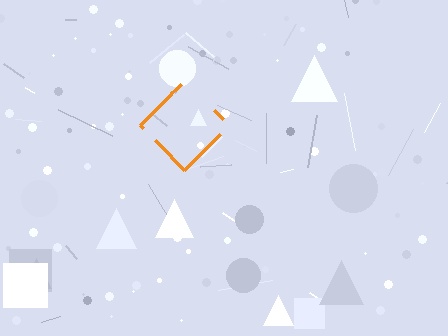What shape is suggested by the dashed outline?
The dashed outline suggests a diamond.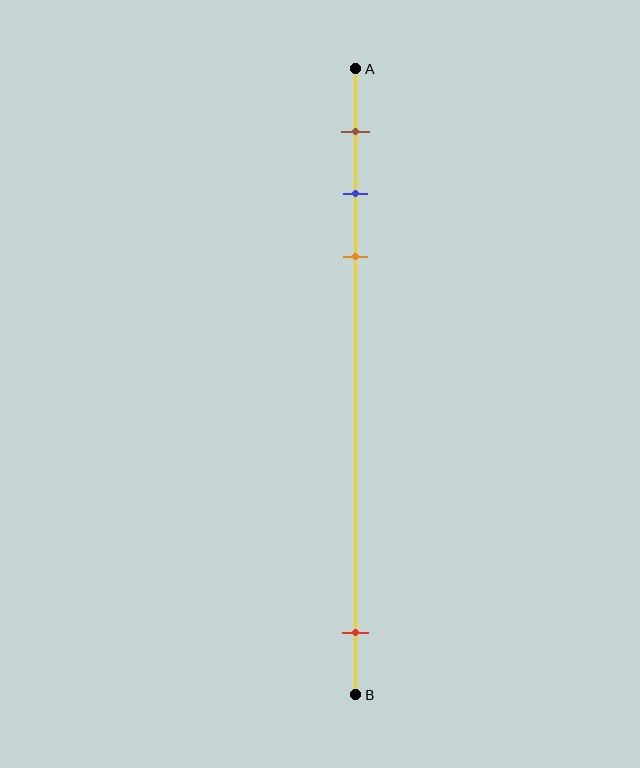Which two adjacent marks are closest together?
The blue and orange marks are the closest adjacent pair.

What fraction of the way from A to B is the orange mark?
The orange mark is approximately 30% (0.3) of the way from A to B.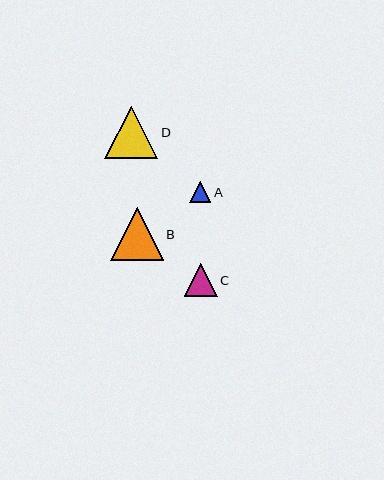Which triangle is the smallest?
Triangle A is the smallest with a size of approximately 21 pixels.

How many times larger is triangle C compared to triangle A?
Triangle C is approximately 1.5 times the size of triangle A.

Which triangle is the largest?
Triangle D is the largest with a size of approximately 53 pixels.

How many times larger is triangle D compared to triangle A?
Triangle D is approximately 2.5 times the size of triangle A.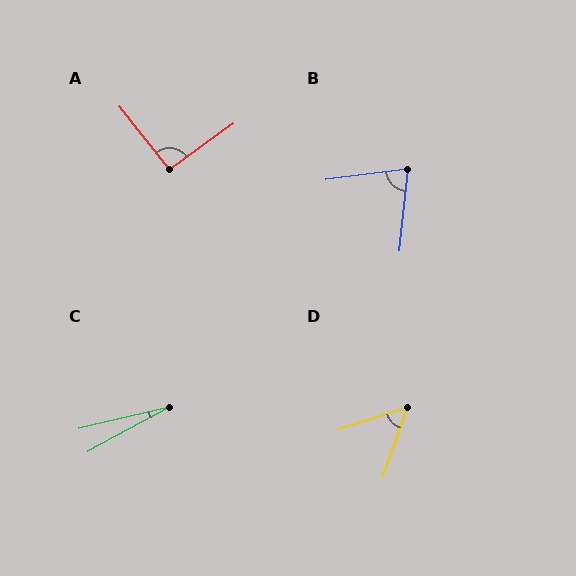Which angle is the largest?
A, at approximately 92 degrees.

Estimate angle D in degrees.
Approximately 52 degrees.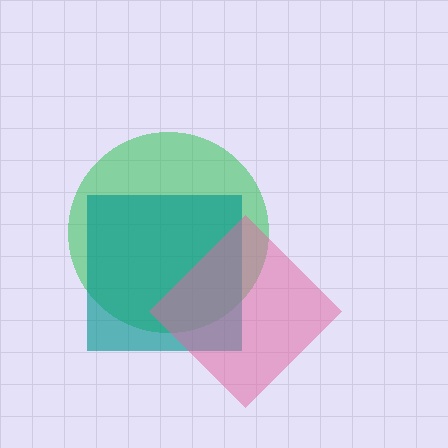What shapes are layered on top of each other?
The layered shapes are: a green circle, a teal square, a pink diamond.